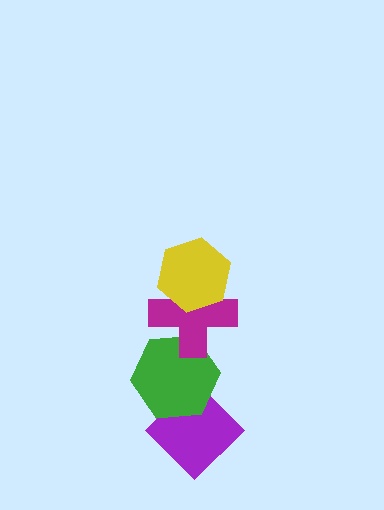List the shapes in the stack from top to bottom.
From top to bottom: the yellow hexagon, the magenta cross, the green hexagon, the purple diamond.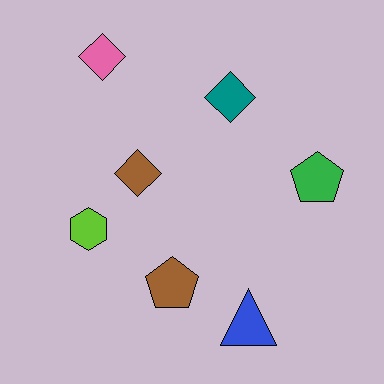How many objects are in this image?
There are 7 objects.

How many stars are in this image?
There are no stars.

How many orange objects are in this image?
There are no orange objects.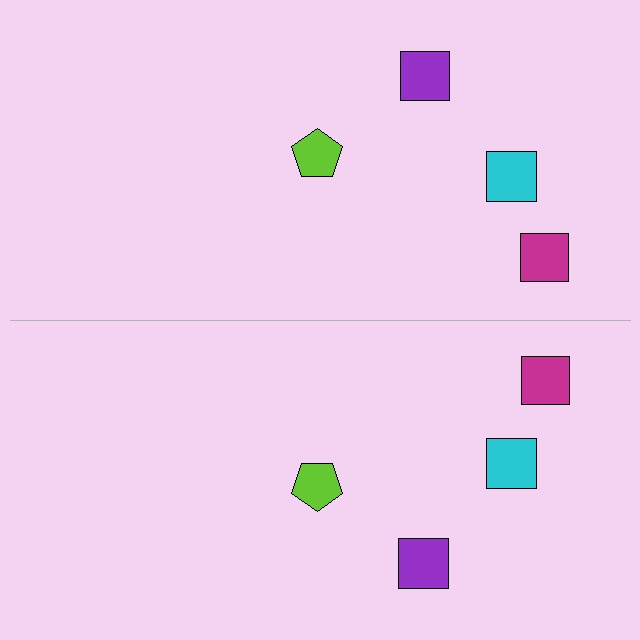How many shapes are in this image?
There are 8 shapes in this image.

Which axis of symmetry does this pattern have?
The pattern has a horizontal axis of symmetry running through the center of the image.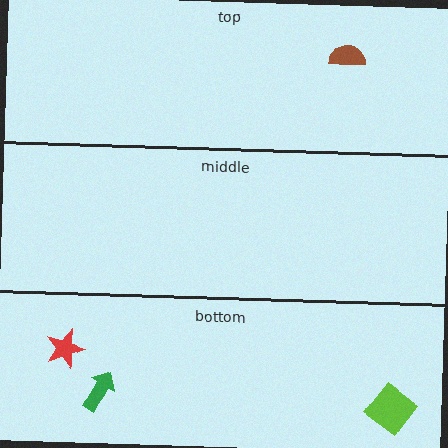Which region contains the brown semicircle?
The top region.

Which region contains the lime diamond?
The bottom region.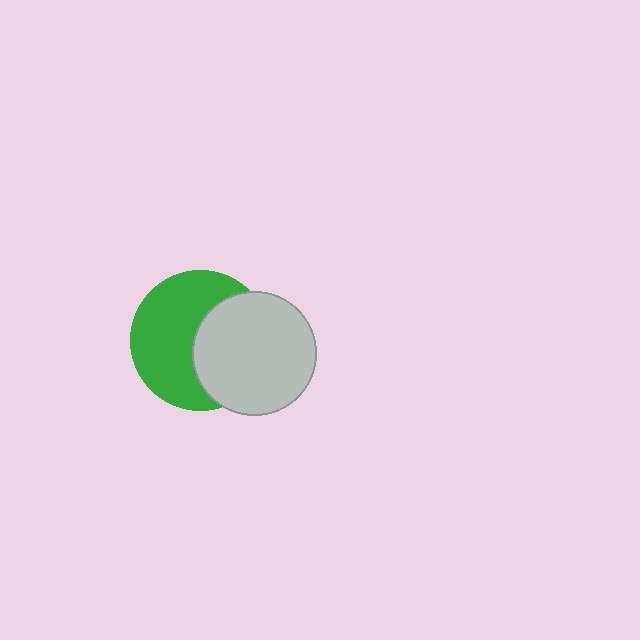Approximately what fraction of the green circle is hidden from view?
Roughly 43% of the green circle is hidden behind the light gray circle.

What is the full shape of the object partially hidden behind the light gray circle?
The partially hidden object is a green circle.